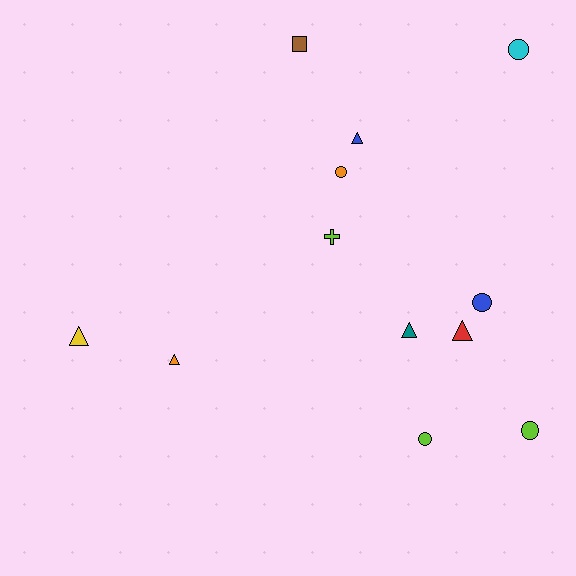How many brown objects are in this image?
There is 1 brown object.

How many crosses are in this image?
There is 1 cross.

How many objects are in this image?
There are 12 objects.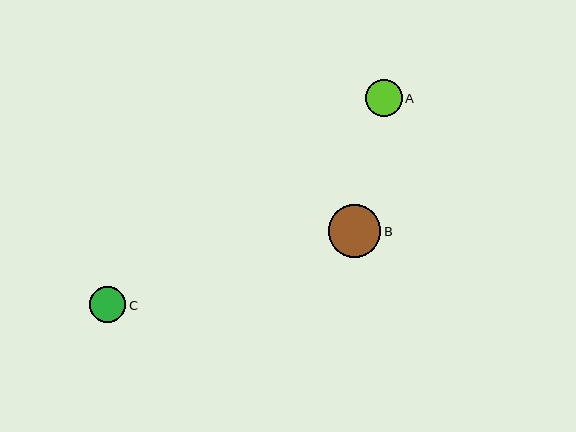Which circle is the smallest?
Circle C is the smallest with a size of approximately 36 pixels.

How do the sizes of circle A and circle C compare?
Circle A and circle C are approximately the same size.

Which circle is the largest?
Circle B is the largest with a size of approximately 52 pixels.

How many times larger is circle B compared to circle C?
Circle B is approximately 1.5 times the size of circle C.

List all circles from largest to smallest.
From largest to smallest: B, A, C.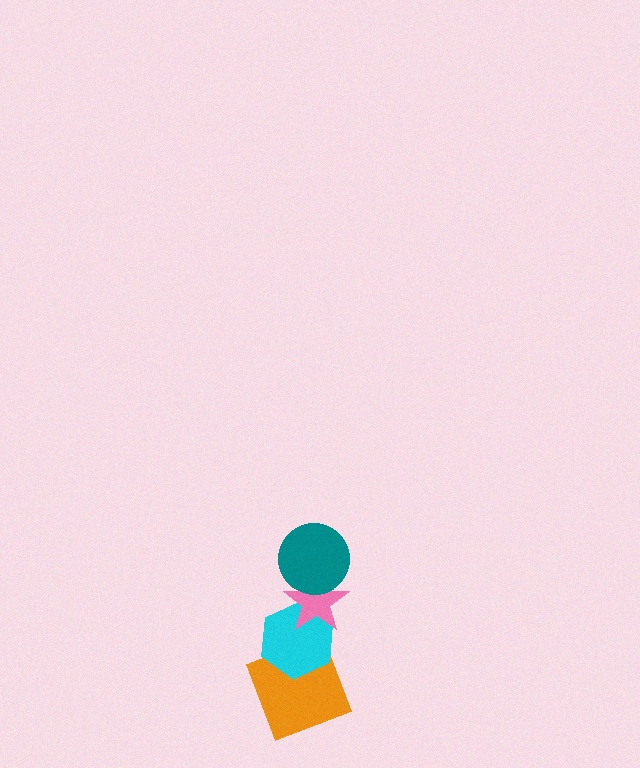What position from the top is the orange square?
The orange square is 4th from the top.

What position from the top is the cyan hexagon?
The cyan hexagon is 3rd from the top.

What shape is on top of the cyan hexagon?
The pink star is on top of the cyan hexagon.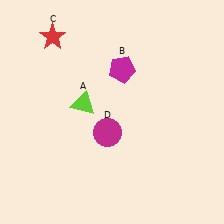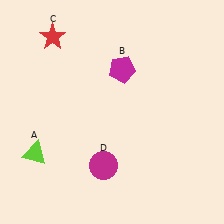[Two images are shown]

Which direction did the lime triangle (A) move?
The lime triangle (A) moved down.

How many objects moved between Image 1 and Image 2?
2 objects moved between the two images.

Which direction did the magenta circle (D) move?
The magenta circle (D) moved down.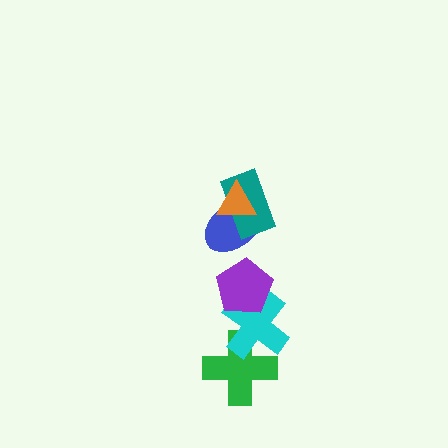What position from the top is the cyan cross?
The cyan cross is 5th from the top.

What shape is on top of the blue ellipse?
The teal rectangle is on top of the blue ellipse.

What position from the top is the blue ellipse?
The blue ellipse is 3rd from the top.